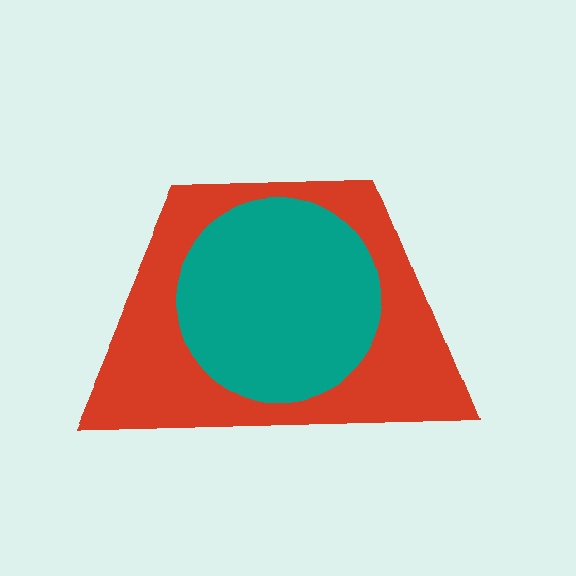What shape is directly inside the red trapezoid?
The teal circle.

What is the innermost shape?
The teal circle.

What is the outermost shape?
The red trapezoid.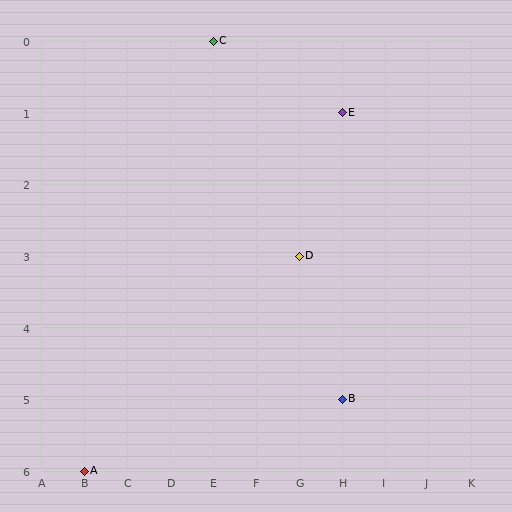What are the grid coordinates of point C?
Point C is at grid coordinates (E, 0).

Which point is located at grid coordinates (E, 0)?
Point C is at (E, 0).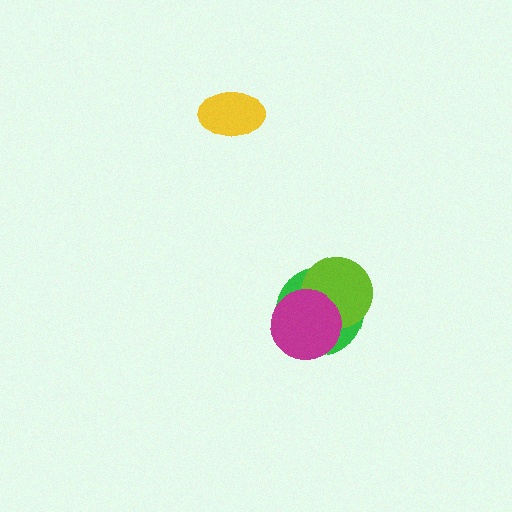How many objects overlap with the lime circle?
2 objects overlap with the lime circle.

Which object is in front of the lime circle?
The magenta circle is in front of the lime circle.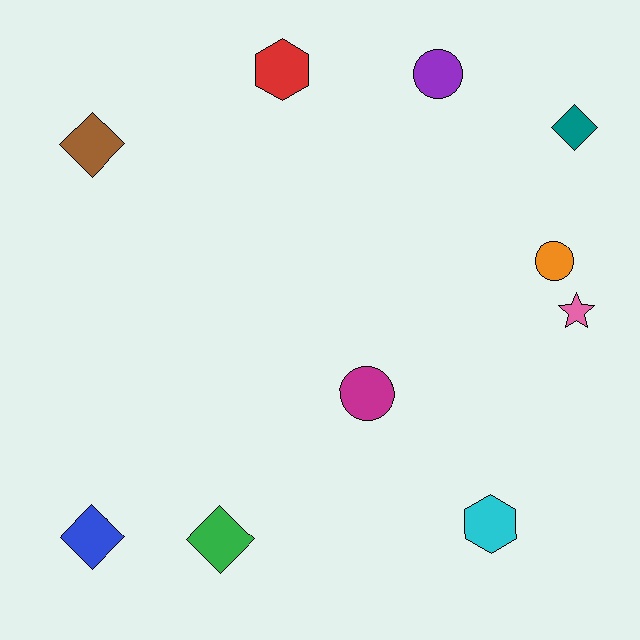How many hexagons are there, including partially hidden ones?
There are 2 hexagons.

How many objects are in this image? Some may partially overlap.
There are 10 objects.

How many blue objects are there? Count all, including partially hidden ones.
There is 1 blue object.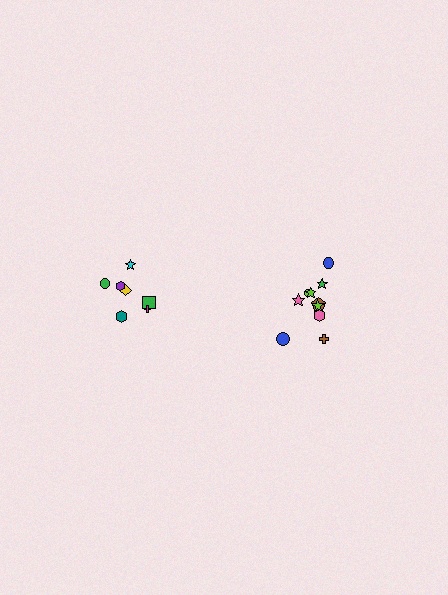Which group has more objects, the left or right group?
The right group.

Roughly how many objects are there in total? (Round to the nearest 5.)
Roughly 15 objects in total.